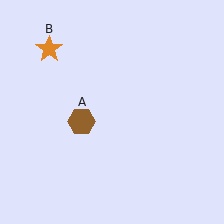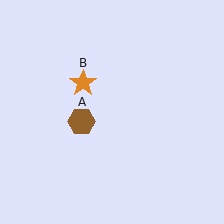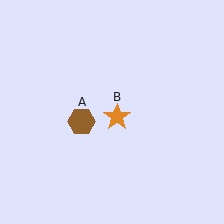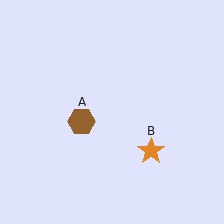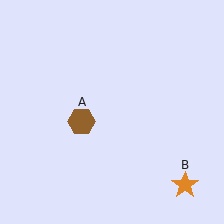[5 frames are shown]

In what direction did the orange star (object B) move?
The orange star (object B) moved down and to the right.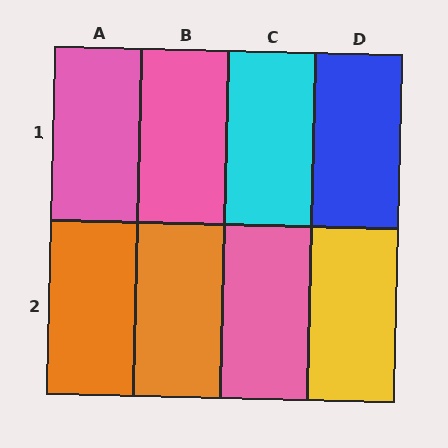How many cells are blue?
1 cell is blue.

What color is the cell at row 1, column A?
Pink.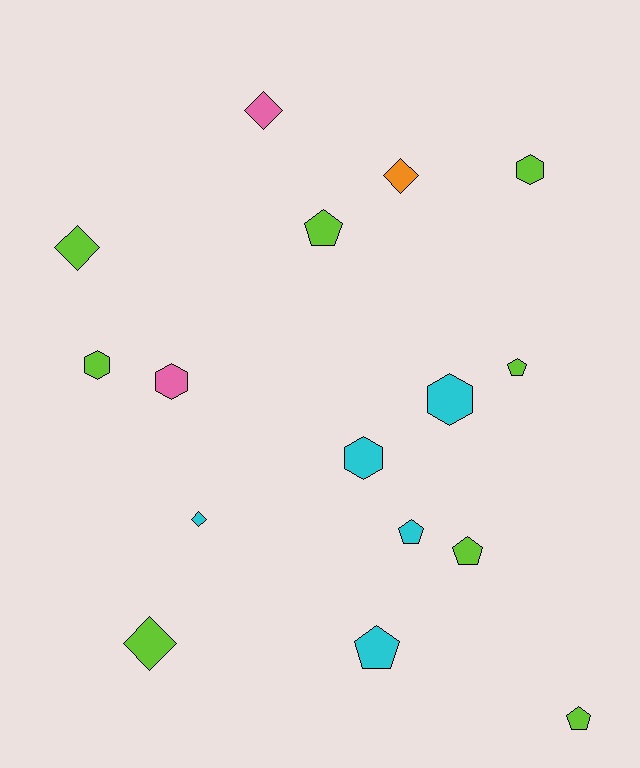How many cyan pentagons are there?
There are 2 cyan pentagons.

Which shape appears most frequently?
Pentagon, with 6 objects.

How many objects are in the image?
There are 16 objects.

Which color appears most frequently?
Lime, with 8 objects.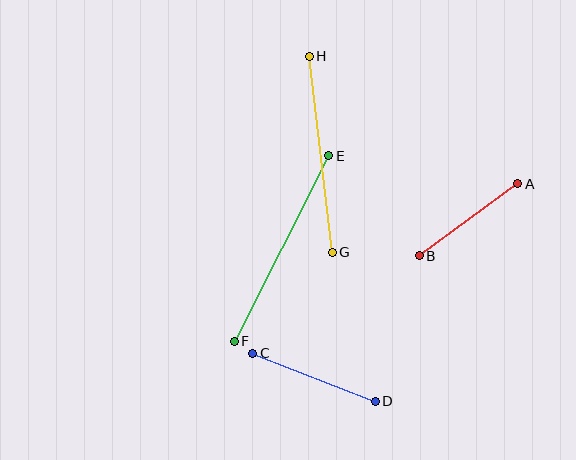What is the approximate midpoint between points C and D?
The midpoint is at approximately (314, 377) pixels.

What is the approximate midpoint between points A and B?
The midpoint is at approximately (469, 220) pixels.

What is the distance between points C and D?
The distance is approximately 132 pixels.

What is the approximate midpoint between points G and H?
The midpoint is at approximately (321, 154) pixels.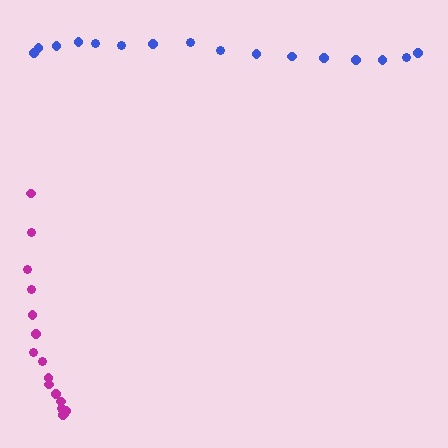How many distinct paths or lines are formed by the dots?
There are 2 distinct paths.